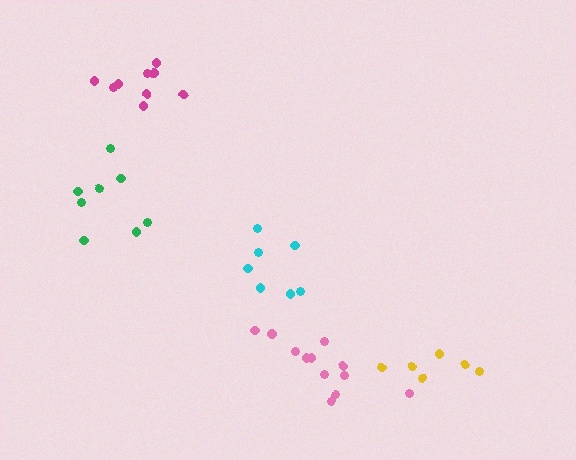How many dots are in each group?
Group 1: 6 dots, Group 2: 7 dots, Group 3: 9 dots, Group 4: 8 dots, Group 5: 12 dots (42 total).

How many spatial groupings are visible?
There are 5 spatial groupings.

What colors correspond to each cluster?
The clusters are colored: yellow, cyan, magenta, green, pink.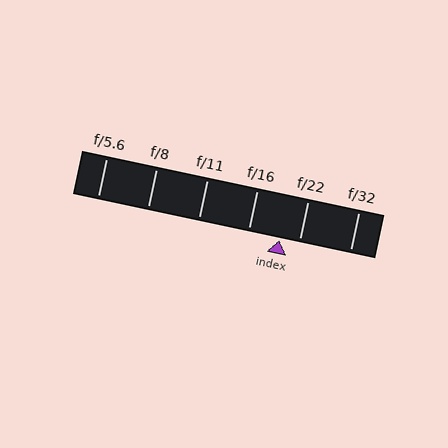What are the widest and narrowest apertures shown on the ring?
The widest aperture shown is f/5.6 and the narrowest is f/32.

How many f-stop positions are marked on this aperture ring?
There are 6 f-stop positions marked.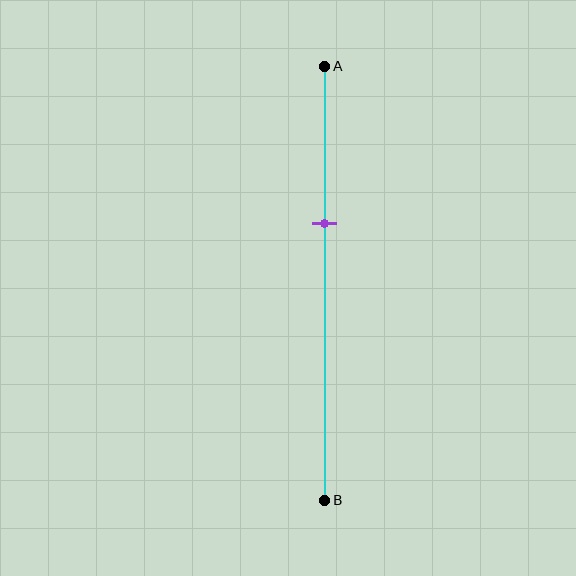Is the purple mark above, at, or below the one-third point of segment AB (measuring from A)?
The purple mark is approximately at the one-third point of segment AB.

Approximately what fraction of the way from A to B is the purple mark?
The purple mark is approximately 35% of the way from A to B.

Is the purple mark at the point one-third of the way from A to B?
Yes, the mark is approximately at the one-third point.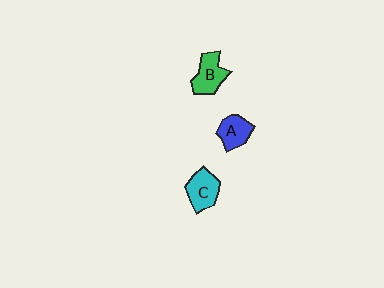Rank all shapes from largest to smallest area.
From largest to smallest: C (cyan), B (green), A (blue).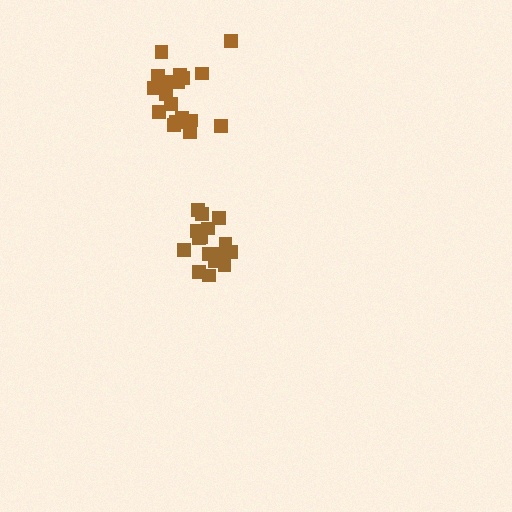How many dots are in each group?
Group 1: 18 dots, Group 2: 16 dots (34 total).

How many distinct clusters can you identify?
There are 2 distinct clusters.